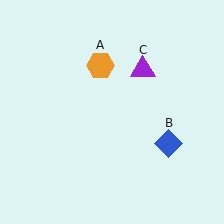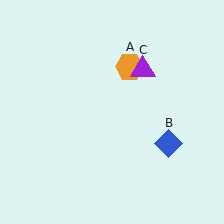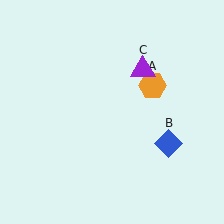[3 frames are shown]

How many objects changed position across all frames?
1 object changed position: orange hexagon (object A).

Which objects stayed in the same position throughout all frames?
Blue diamond (object B) and purple triangle (object C) remained stationary.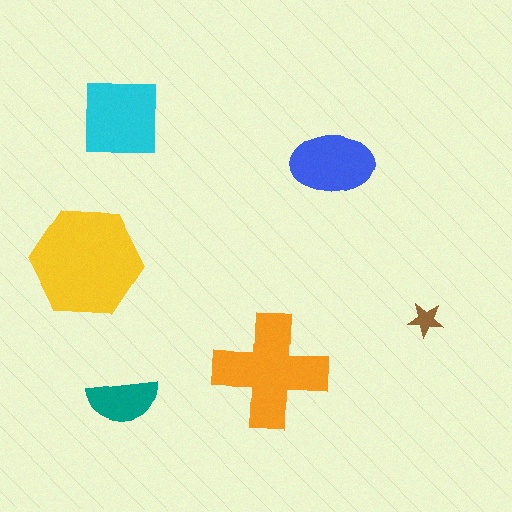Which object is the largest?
The yellow hexagon.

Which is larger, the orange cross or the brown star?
The orange cross.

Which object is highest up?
The cyan square is topmost.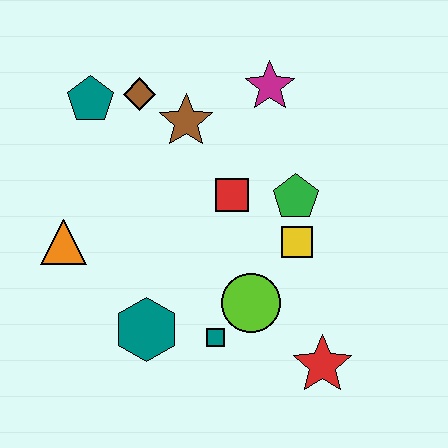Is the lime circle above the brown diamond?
No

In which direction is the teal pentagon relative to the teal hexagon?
The teal pentagon is above the teal hexagon.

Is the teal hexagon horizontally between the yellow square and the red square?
No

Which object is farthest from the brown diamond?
The red star is farthest from the brown diamond.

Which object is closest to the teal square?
The lime circle is closest to the teal square.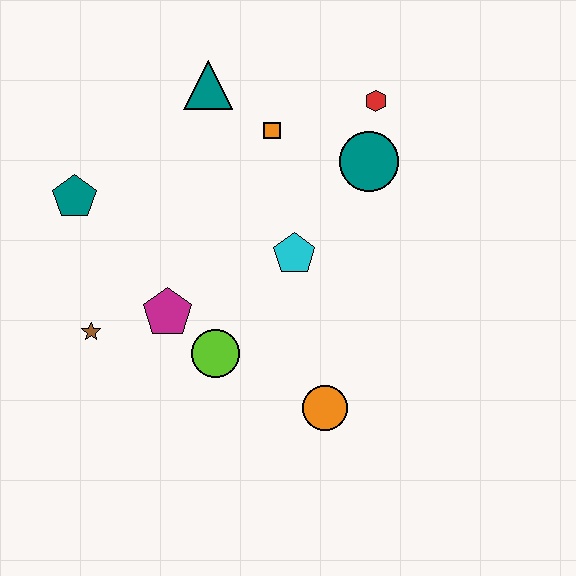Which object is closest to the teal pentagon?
The brown star is closest to the teal pentagon.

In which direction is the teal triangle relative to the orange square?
The teal triangle is to the left of the orange square.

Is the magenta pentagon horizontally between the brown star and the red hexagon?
Yes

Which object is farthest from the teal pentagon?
The orange circle is farthest from the teal pentagon.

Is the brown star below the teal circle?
Yes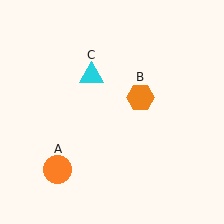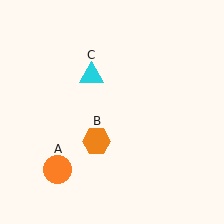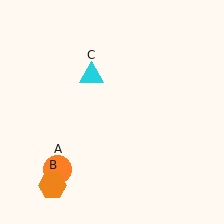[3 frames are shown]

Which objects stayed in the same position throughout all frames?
Orange circle (object A) and cyan triangle (object C) remained stationary.